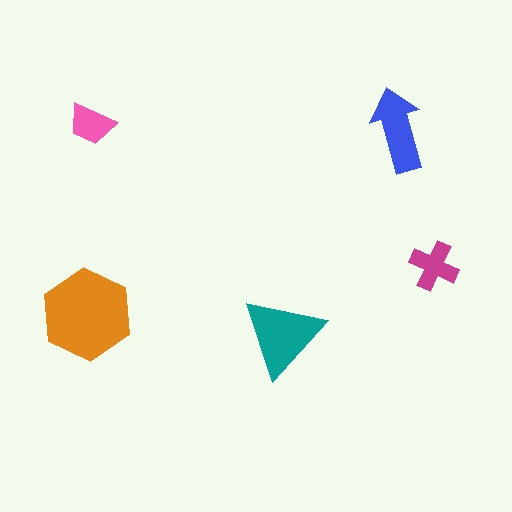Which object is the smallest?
The pink trapezoid.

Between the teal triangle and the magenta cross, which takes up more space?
The teal triangle.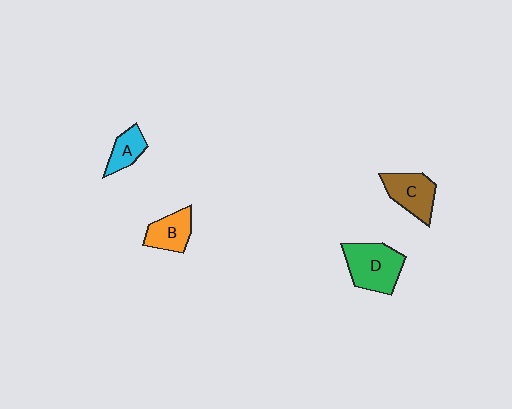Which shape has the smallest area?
Shape A (cyan).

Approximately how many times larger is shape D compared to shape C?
Approximately 1.3 times.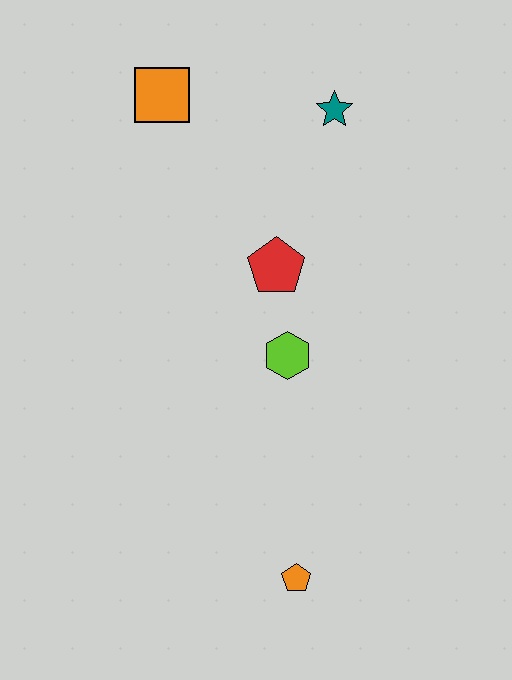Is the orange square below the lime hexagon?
No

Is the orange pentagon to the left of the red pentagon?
No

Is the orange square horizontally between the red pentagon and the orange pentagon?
No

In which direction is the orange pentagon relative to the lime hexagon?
The orange pentagon is below the lime hexagon.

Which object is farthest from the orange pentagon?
The orange square is farthest from the orange pentagon.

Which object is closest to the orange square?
The teal star is closest to the orange square.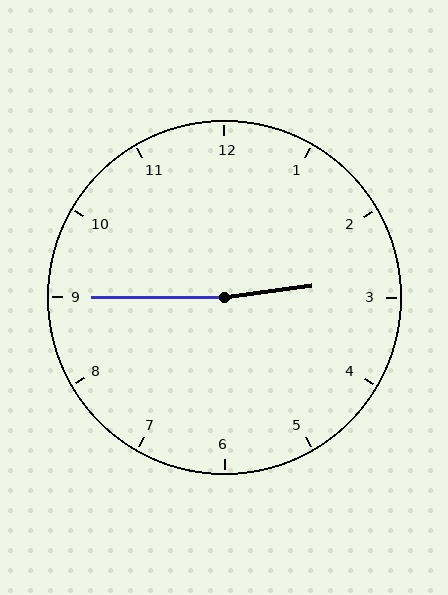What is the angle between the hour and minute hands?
Approximately 172 degrees.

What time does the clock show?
2:45.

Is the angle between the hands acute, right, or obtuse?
It is obtuse.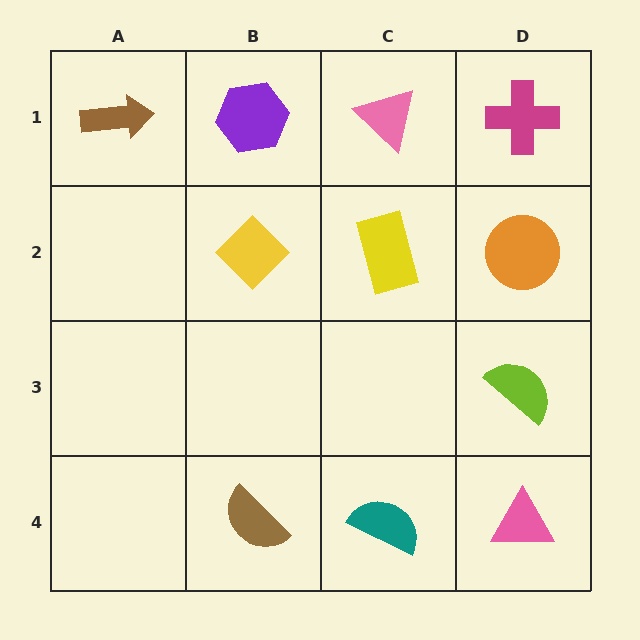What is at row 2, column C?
A yellow rectangle.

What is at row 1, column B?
A purple hexagon.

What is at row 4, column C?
A teal semicircle.